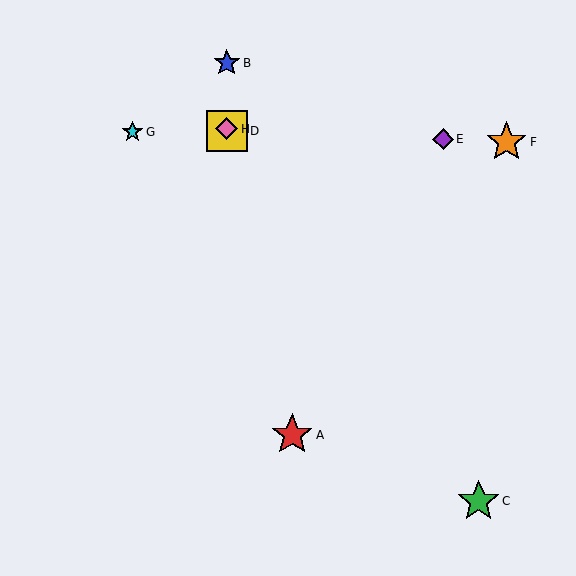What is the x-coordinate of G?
Object G is at x≈133.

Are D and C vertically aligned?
No, D is at x≈227 and C is at x≈479.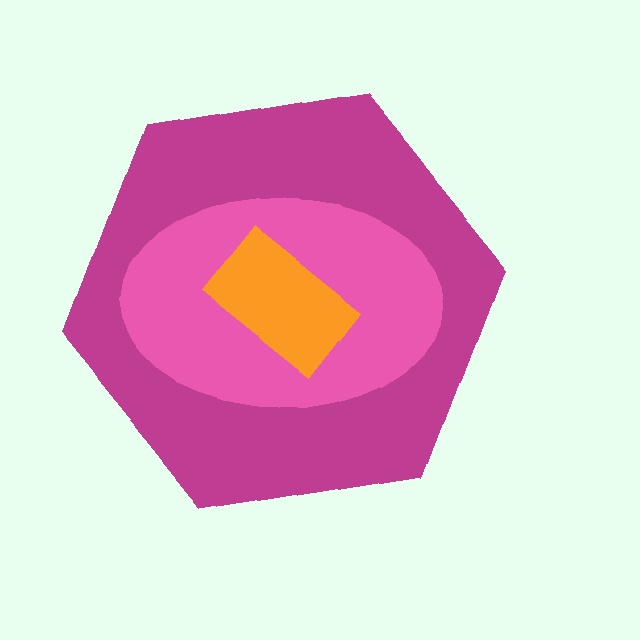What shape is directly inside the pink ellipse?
The orange rectangle.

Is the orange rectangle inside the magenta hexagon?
Yes.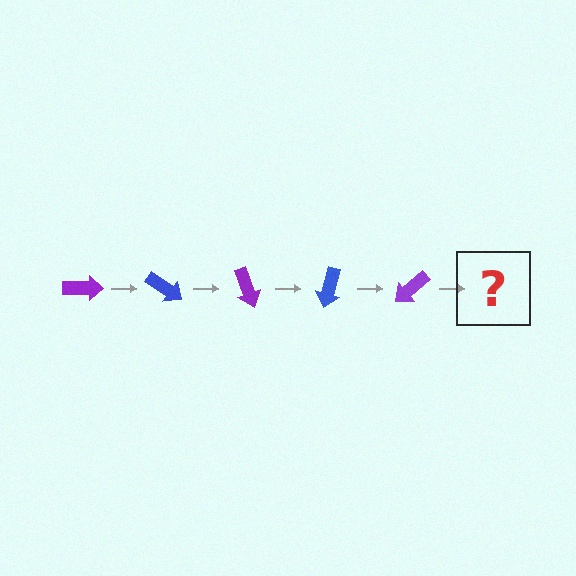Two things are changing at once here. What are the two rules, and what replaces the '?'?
The two rules are that it rotates 35 degrees each step and the color cycles through purple and blue. The '?' should be a blue arrow, rotated 175 degrees from the start.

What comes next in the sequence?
The next element should be a blue arrow, rotated 175 degrees from the start.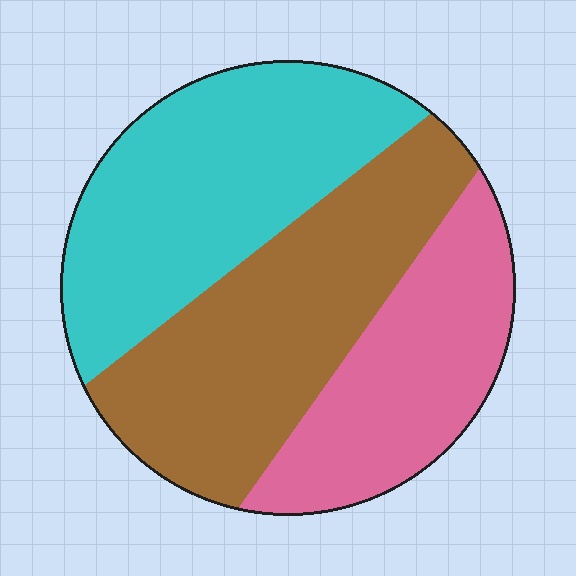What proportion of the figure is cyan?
Cyan covers 36% of the figure.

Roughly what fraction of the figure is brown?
Brown takes up about three eighths (3/8) of the figure.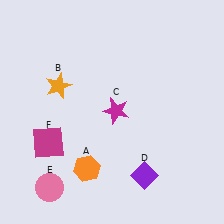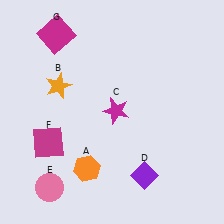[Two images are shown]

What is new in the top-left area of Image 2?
A magenta square (G) was added in the top-left area of Image 2.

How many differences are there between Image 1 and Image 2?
There is 1 difference between the two images.